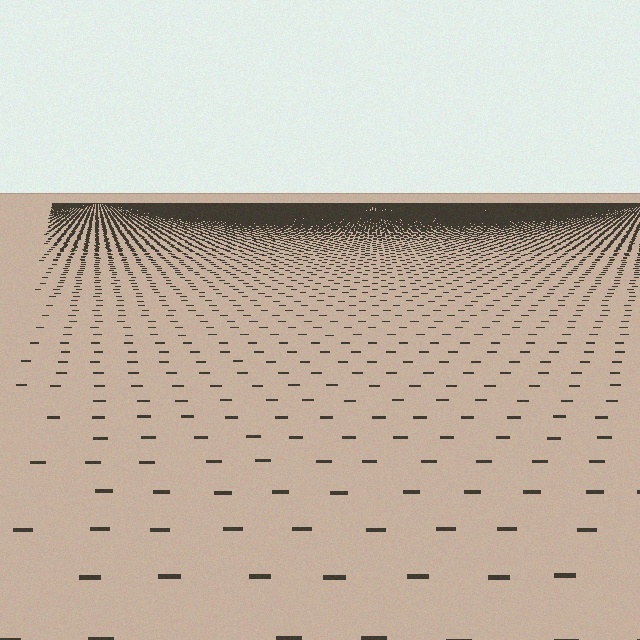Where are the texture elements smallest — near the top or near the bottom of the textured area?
Near the top.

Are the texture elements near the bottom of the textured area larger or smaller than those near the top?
Larger. Near the bottom, elements are closer to the viewer and appear at a bigger on-screen size.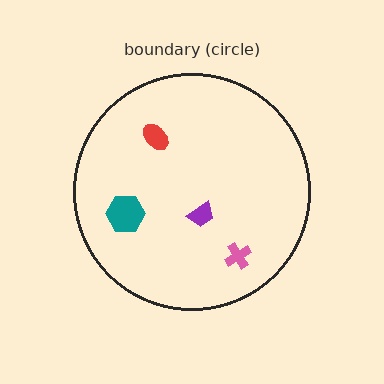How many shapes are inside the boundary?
4 inside, 0 outside.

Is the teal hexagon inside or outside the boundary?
Inside.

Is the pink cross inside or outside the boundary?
Inside.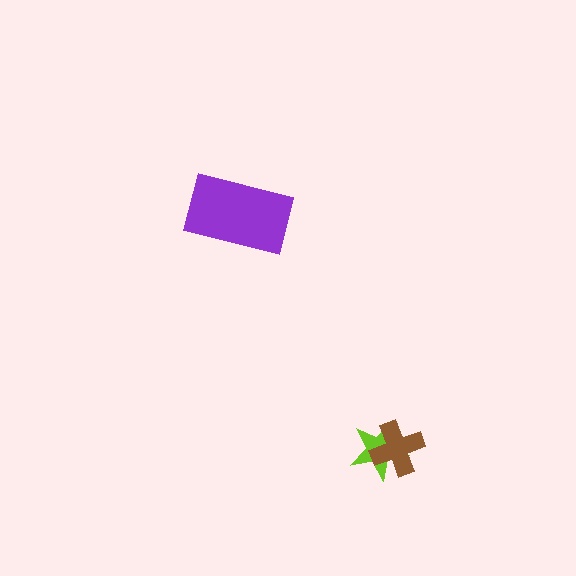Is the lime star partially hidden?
Yes, it is partially covered by another shape.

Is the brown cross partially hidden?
No, no other shape covers it.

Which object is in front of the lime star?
The brown cross is in front of the lime star.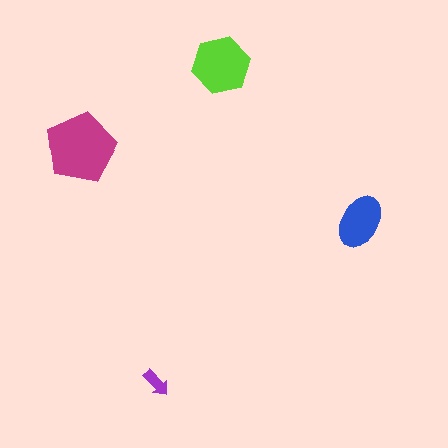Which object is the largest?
The magenta pentagon.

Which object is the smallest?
The purple arrow.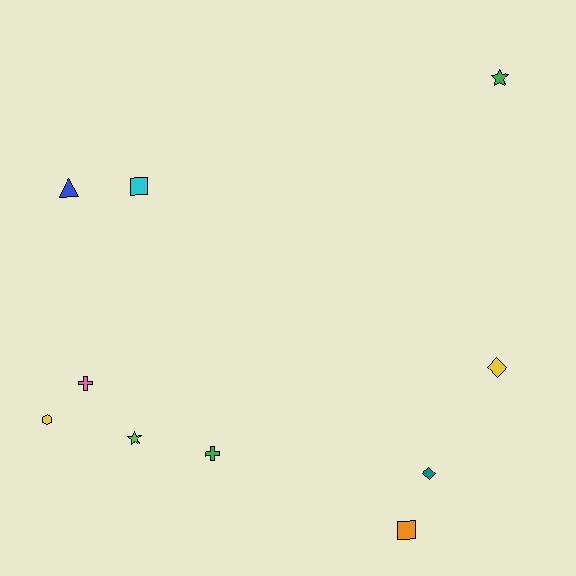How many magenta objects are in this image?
There are no magenta objects.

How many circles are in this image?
There are no circles.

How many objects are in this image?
There are 10 objects.